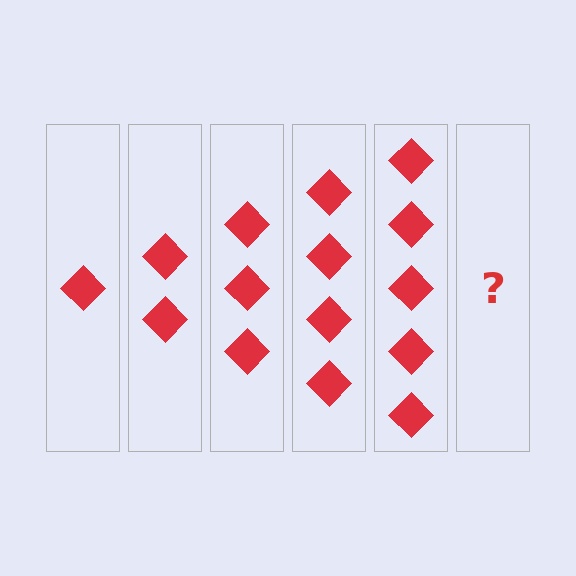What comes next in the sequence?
The next element should be 6 diamonds.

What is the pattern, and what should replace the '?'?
The pattern is that each step adds one more diamond. The '?' should be 6 diamonds.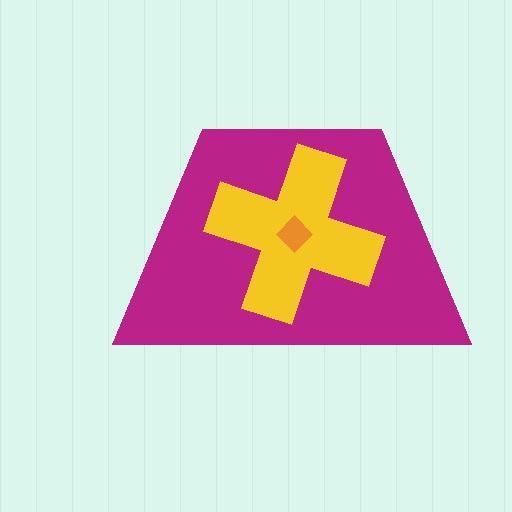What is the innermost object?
The orange diamond.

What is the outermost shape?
The magenta trapezoid.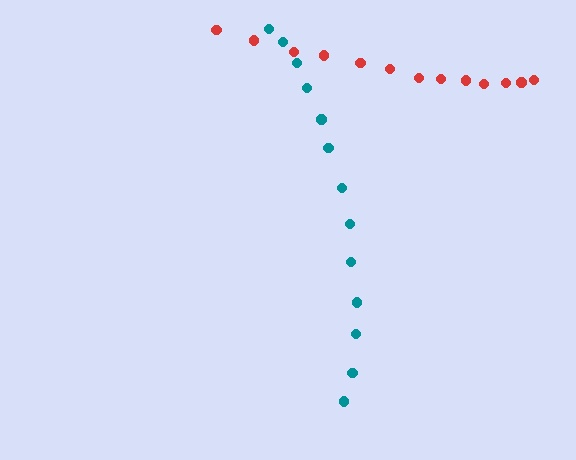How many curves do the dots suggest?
There are 2 distinct paths.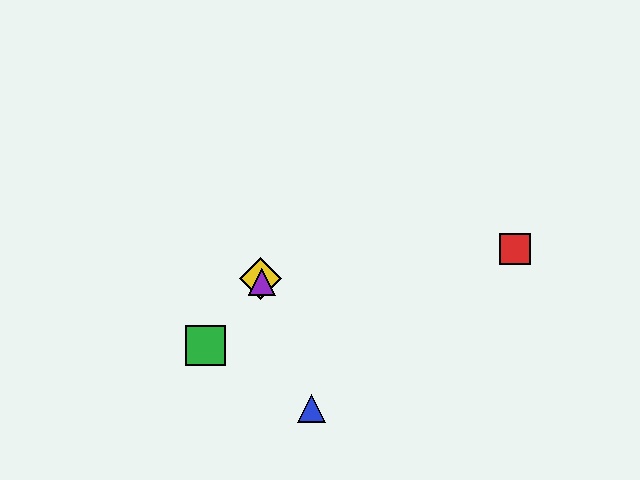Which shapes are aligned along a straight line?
The blue triangle, the yellow diamond, the purple triangle are aligned along a straight line.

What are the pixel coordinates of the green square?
The green square is at (206, 346).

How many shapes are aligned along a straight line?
3 shapes (the blue triangle, the yellow diamond, the purple triangle) are aligned along a straight line.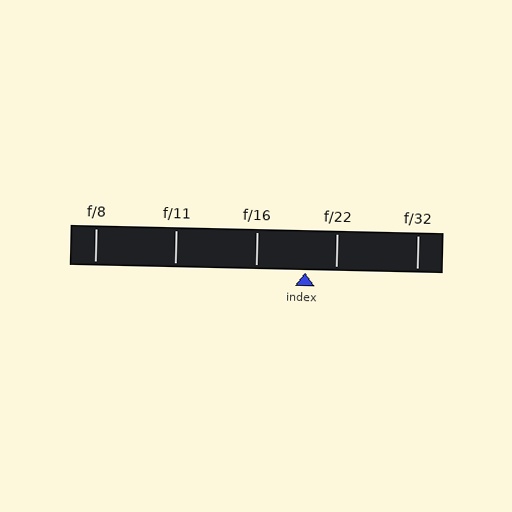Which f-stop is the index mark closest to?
The index mark is closest to f/22.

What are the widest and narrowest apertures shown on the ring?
The widest aperture shown is f/8 and the narrowest is f/32.